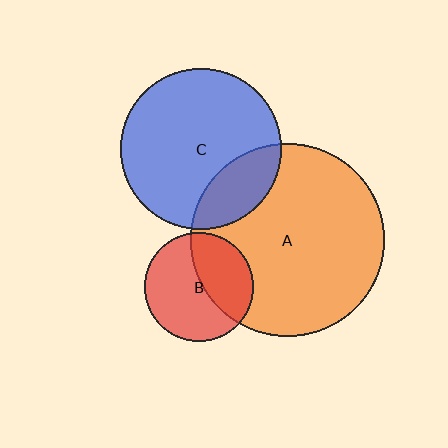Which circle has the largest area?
Circle A (orange).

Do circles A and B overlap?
Yes.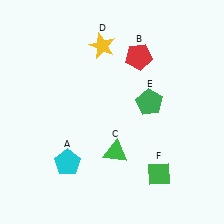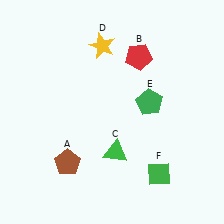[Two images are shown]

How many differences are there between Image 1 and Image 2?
There is 1 difference between the two images.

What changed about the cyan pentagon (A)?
In Image 1, A is cyan. In Image 2, it changed to brown.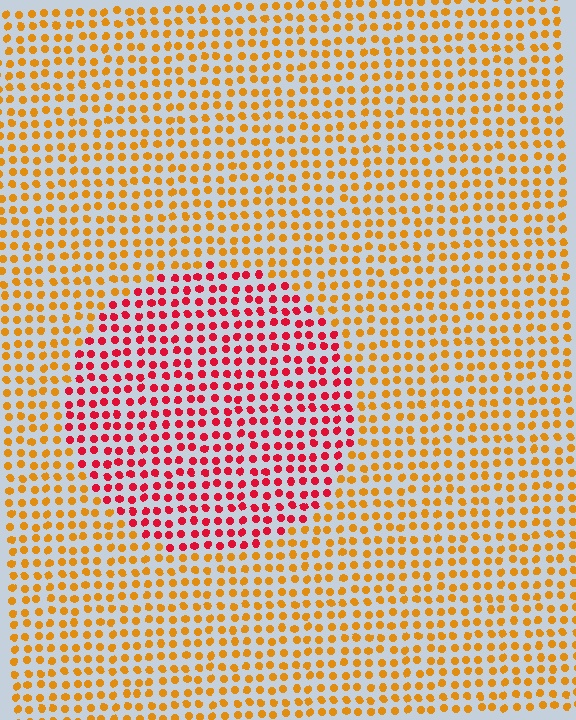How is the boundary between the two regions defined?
The boundary is defined purely by a slight shift in hue (about 47 degrees). Spacing, size, and orientation are identical on both sides.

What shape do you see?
I see a circle.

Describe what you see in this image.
The image is filled with small orange elements in a uniform arrangement. A circle-shaped region is visible where the elements are tinted to a slightly different hue, forming a subtle color boundary.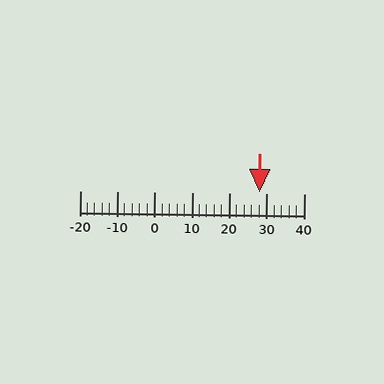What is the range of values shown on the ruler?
The ruler shows values from -20 to 40.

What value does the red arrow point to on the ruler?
The red arrow points to approximately 28.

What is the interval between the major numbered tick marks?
The major tick marks are spaced 10 units apart.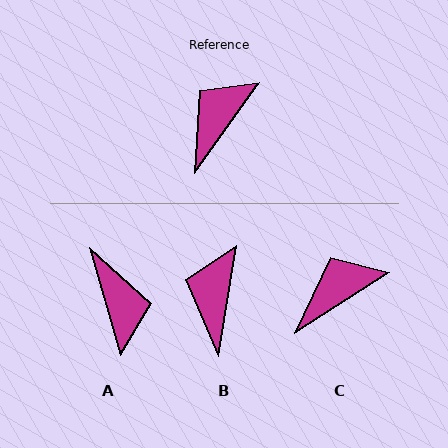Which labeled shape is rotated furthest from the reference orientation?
A, about 128 degrees away.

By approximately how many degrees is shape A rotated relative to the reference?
Approximately 128 degrees clockwise.